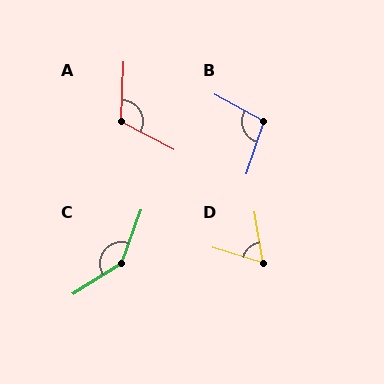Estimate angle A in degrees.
Approximately 115 degrees.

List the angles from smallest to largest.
D (64°), B (100°), A (115°), C (142°).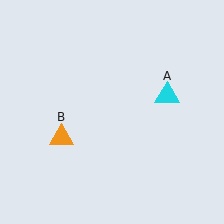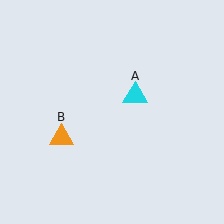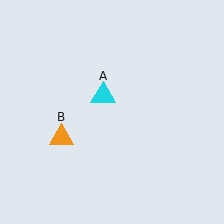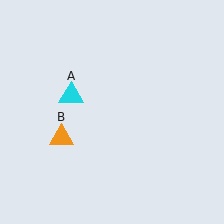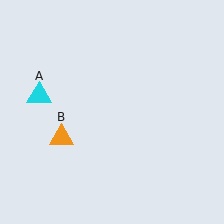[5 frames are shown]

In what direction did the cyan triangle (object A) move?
The cyan triangle (object A) moved left.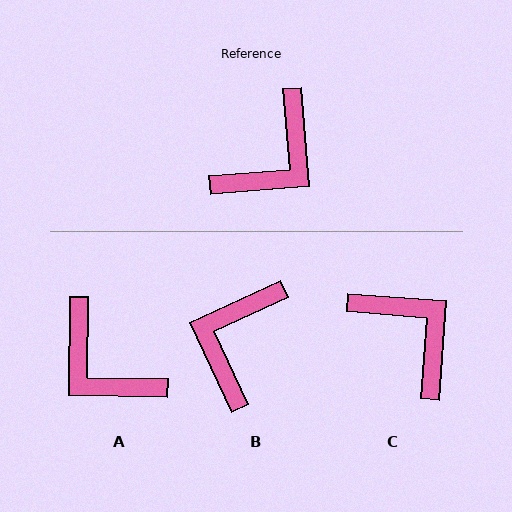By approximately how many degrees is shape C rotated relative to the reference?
Approximately 81 degrees counter-clockwise.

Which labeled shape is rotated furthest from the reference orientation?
B, about 160 degrees away.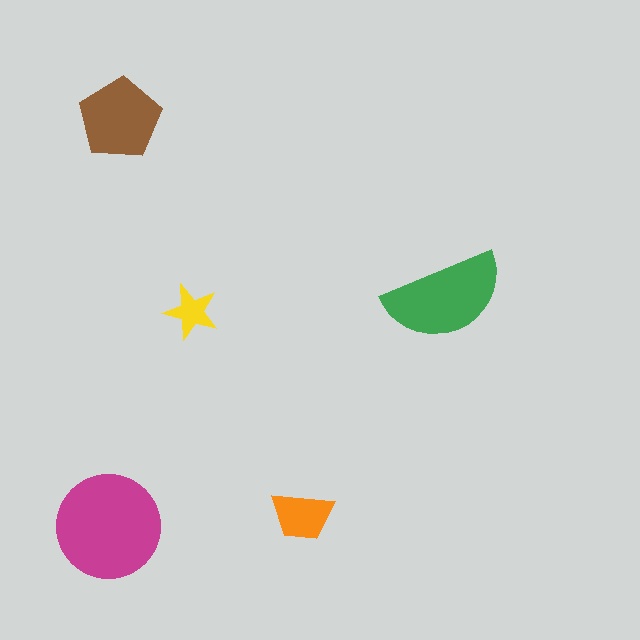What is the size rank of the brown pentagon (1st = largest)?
3rd.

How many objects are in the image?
There are 5 objects in the image.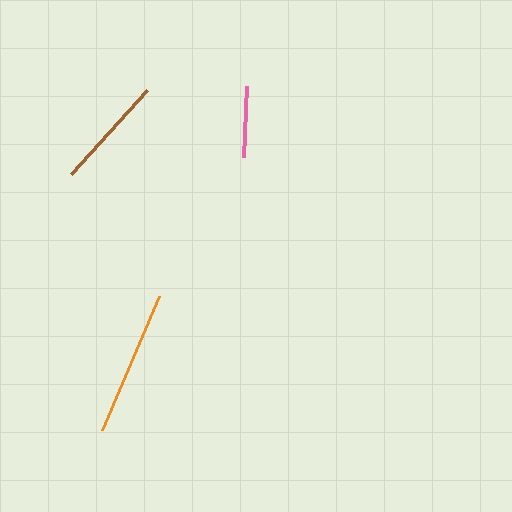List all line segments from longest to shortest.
From longest to shortest: orange, brown, pink.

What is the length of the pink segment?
The pink segment is approximately 72 pixels long.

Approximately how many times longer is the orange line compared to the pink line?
The orange line is approximately 2.0 times the length of the pink line.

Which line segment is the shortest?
The pink line is the shortest at approximately 72 pixels.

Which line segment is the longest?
The orange line is the longest at approximately 146 pixels.